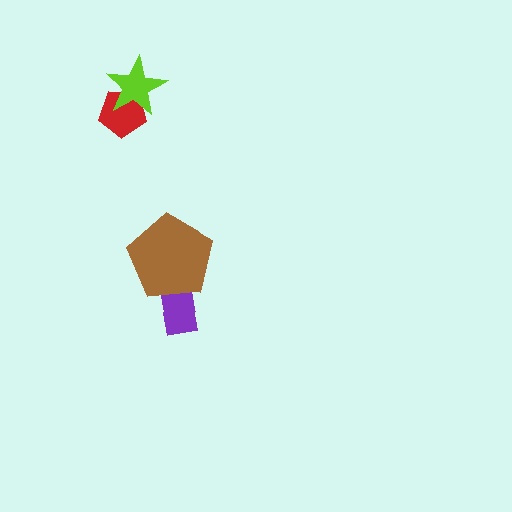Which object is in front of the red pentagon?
The lime star is in front of the red pentagon.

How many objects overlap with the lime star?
1 object overlaps with the lime star.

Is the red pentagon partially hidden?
Yes, it is partially covered by another shape.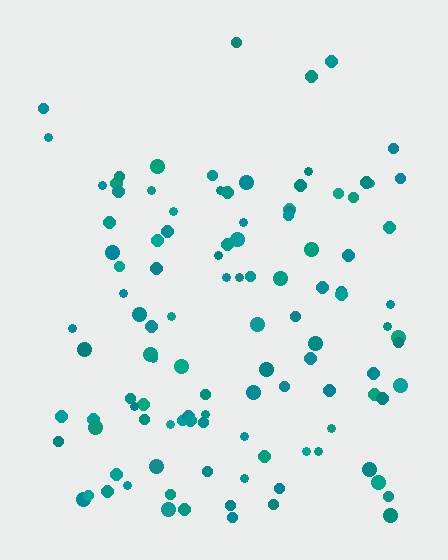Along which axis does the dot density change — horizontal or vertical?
Vertical.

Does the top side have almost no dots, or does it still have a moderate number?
Still a moderate number, just noticeably fewer than the bottom.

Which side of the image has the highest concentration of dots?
The bottom.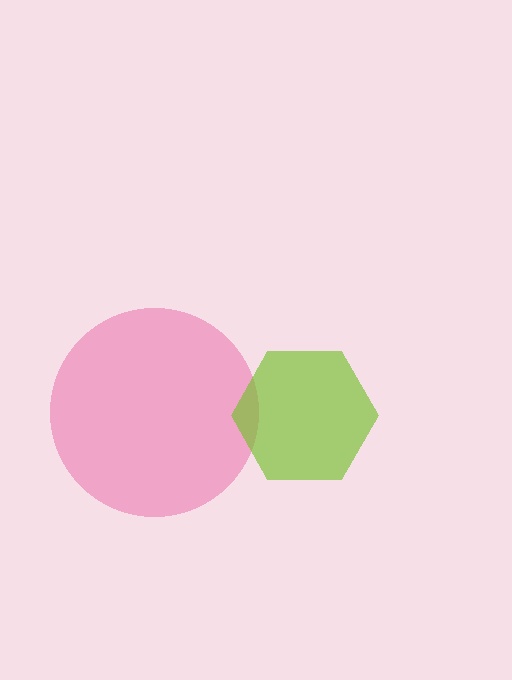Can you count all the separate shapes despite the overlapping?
Yes, there are 2 separate shapes.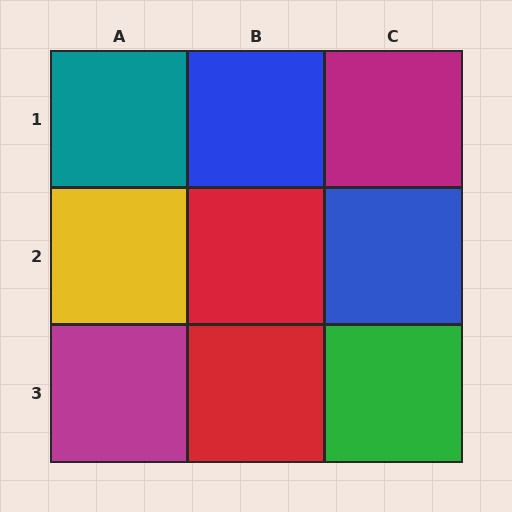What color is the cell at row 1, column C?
Magenta.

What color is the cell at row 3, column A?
Magenta.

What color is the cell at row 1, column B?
Blue.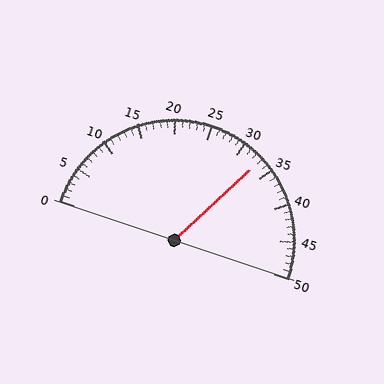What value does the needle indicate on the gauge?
The needle indicates approximately 33.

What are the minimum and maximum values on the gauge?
The gauge ranges from 0 to 50.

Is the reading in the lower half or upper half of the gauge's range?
The reading is in the upper half of the range (0 to 50).